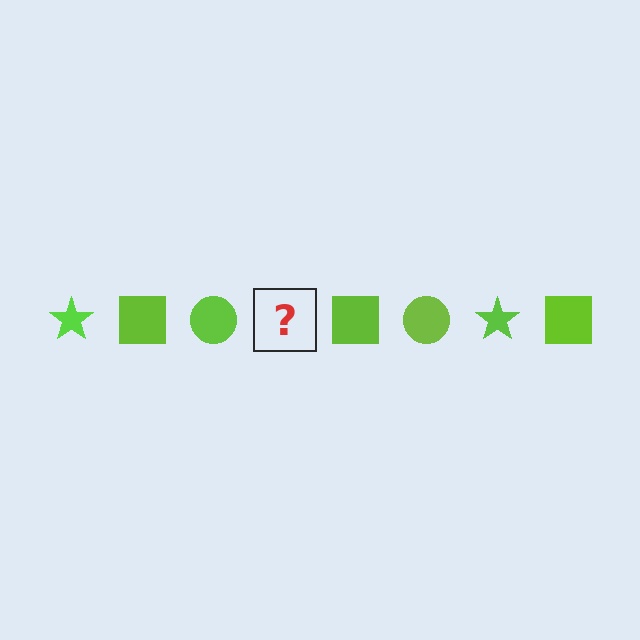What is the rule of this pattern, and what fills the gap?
The rule is that the pattern cycles through star, square, circle shapes in lime. The gap should be filled with a lime star.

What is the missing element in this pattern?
The missing element is a lime star.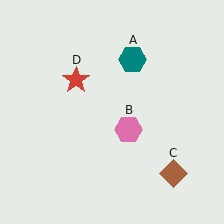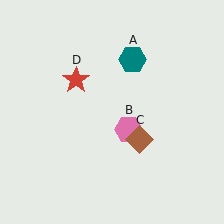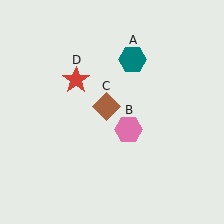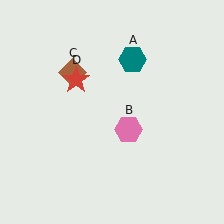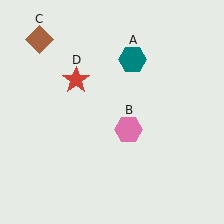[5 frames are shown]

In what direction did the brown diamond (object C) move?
The brown diamond (object C) moved up and to the left.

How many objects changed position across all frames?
1 object changed position: brown diamond (object C).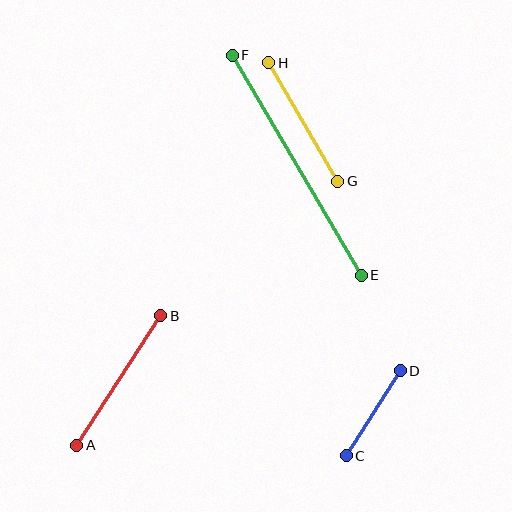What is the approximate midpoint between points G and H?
The midpoint is at approximately (303, 122) pixels.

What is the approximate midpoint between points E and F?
The midpoint is at approximately (297, 165) pixels.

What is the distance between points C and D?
The distance is approximately 101 pixels.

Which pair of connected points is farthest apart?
Points E and F are farthest apart.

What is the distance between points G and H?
The distance is approximately 137 pixels.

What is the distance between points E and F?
The distance is approximately 256 pixels.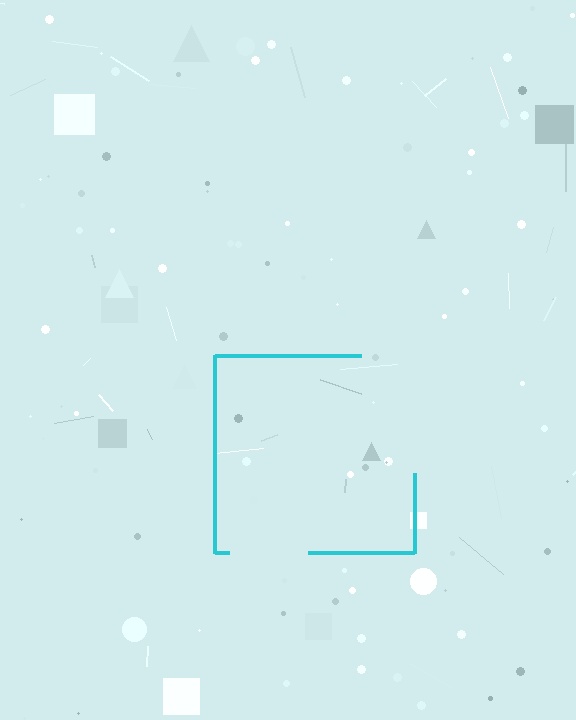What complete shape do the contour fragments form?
The contour fragments form a square.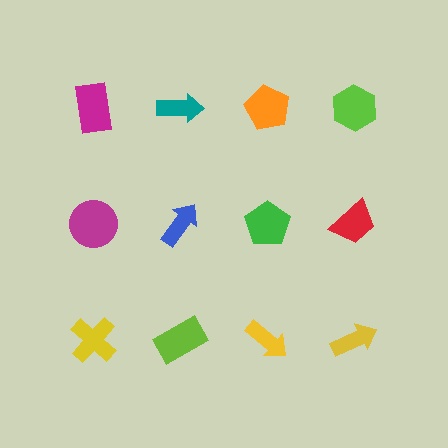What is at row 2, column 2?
A blue arrow.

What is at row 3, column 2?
A lime rectangle.